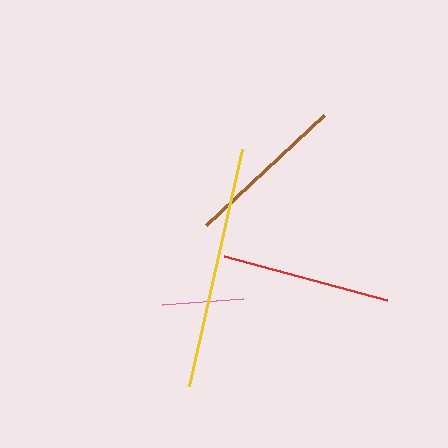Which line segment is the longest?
The yellow line is the longest at approximately 243 pixels.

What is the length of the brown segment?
The brown segment is approximately 162 pixels long.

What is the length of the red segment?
The red segment is approximately 168 pixels long.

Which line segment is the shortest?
The pink line is the shortest at approximately 81 pixels.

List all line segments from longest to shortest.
From longest to shortest: yellow, red, brown, pink.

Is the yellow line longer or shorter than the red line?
The yellow line is longer than the red line.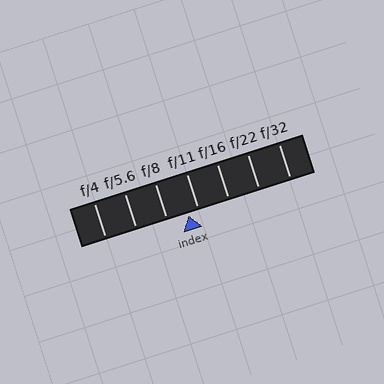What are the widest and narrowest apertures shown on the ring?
The widest aperture shown is f/4 and the narrowest is f/32.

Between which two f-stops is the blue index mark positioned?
The index mark is between f/8 and f/11.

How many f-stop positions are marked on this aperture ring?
There are 7 f-stop positions marked.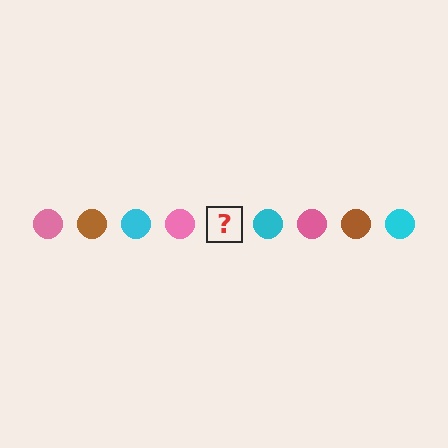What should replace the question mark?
The question mark should be replaced with a brown circle.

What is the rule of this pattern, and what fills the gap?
The rule is that the pattern cycles through pink, brown, cyan circles. The gap should be filled with a brown circle.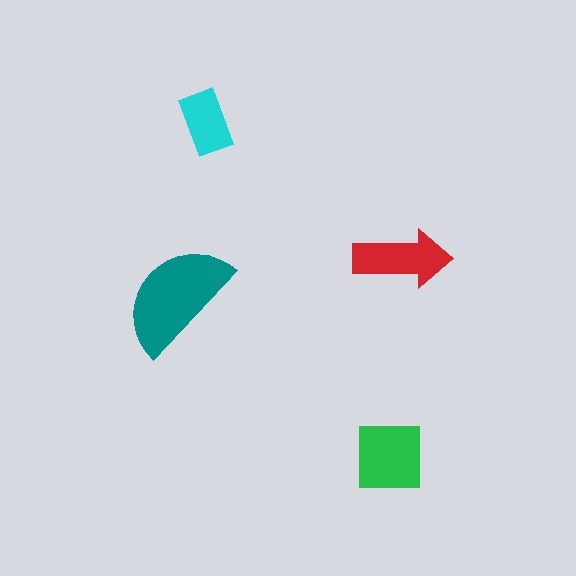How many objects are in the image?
There are 4 objects in the image.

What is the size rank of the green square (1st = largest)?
2nd.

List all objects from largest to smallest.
The teal semicircle, the green square, the red arrow, the cyan rectangle.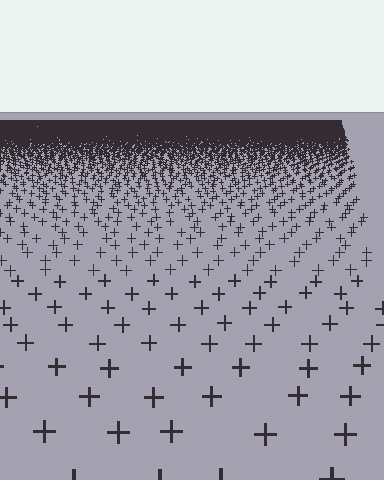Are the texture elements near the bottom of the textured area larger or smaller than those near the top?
Larger. Near the bottom, elements are closer to the viewer and appear at a bigger on-screen size.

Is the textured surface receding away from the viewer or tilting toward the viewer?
The surface is receding away from the viewer. Texture elements get smaller and denser toward the top.